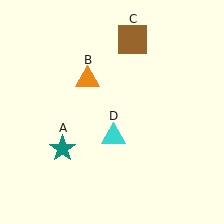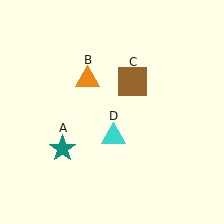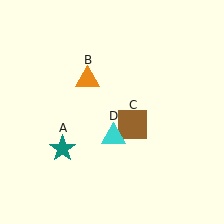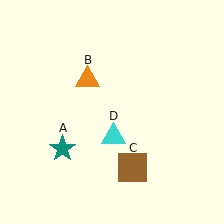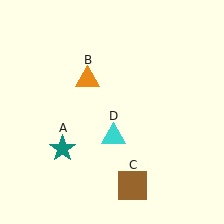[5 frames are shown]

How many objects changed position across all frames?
1 object changed position: brown square (object C).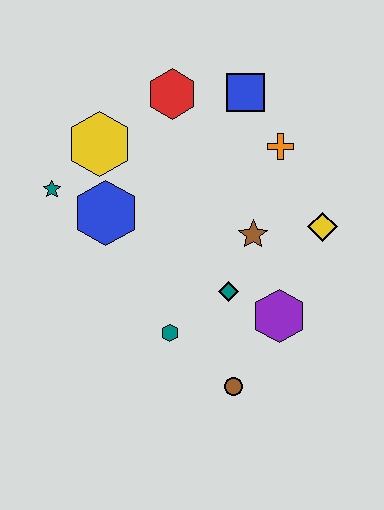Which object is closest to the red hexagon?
The blue square is closest to the red hexagon.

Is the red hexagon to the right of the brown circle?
No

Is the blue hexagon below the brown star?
No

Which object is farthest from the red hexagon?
The brown circle is farthest from the red hexagon.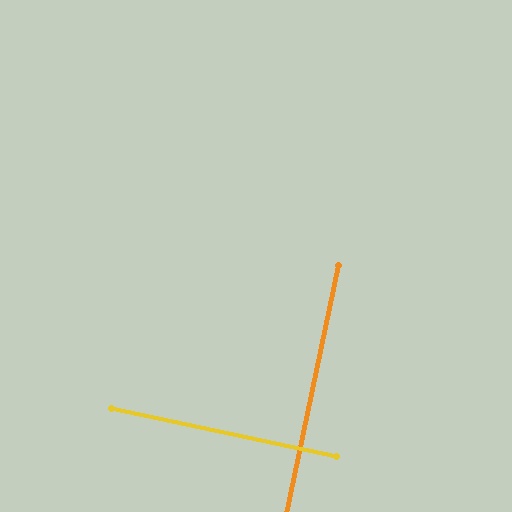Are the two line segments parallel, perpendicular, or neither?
Perpendicular — they meet at approximately 90°.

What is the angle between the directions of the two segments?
Approximately 90 degrees.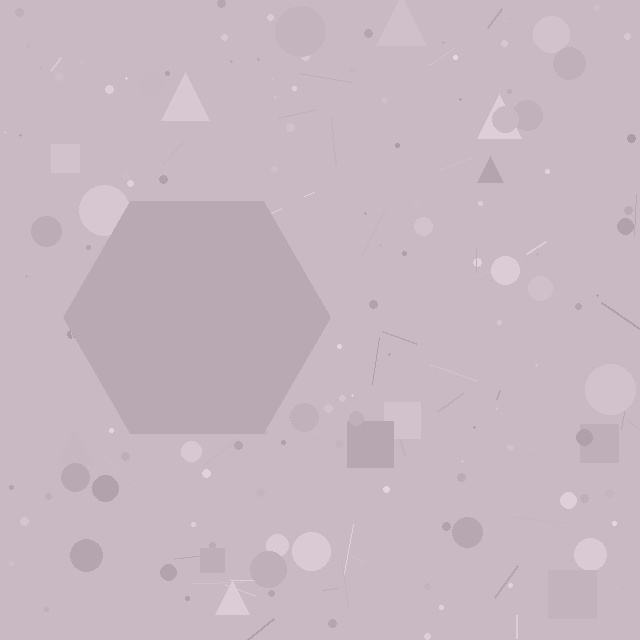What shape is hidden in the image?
A hexagon is hidden in the image.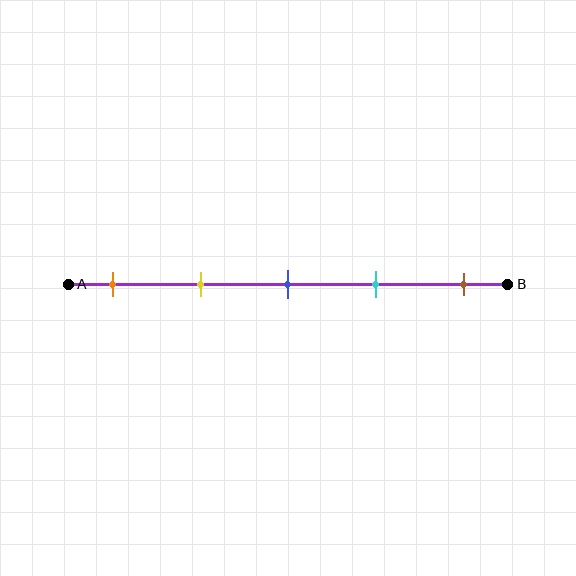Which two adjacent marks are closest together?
The blue and cyan marks are the closest adjacent pair.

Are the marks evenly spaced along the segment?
Yes, the marks are approximately evenly spaced.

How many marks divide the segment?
There are 5 marks dividing the segment.